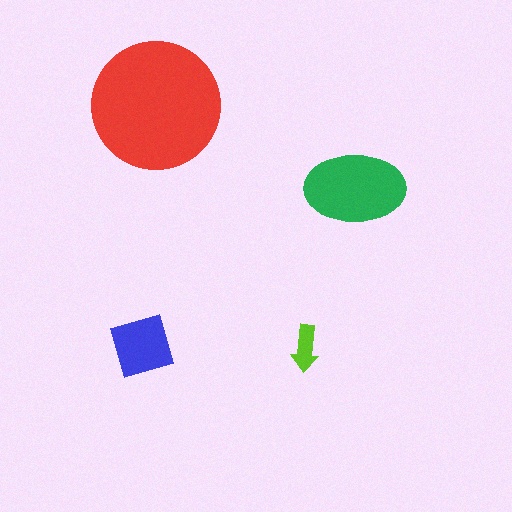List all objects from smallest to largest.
The lime arrow, the blue square, the green ellipse, the red circle.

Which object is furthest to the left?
The blue square is leftmost.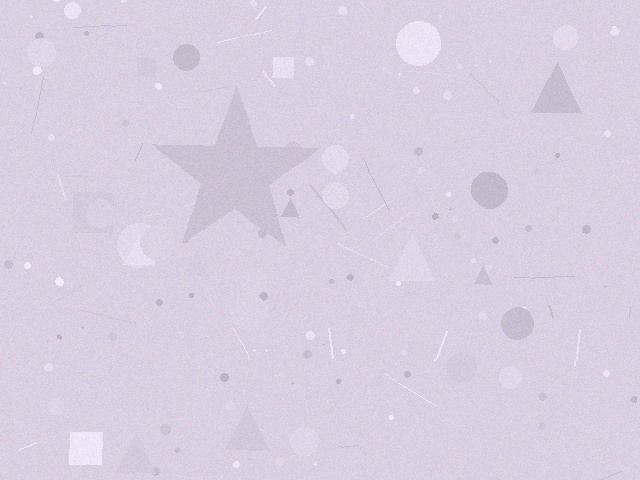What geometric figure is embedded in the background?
A star is embedded in the background.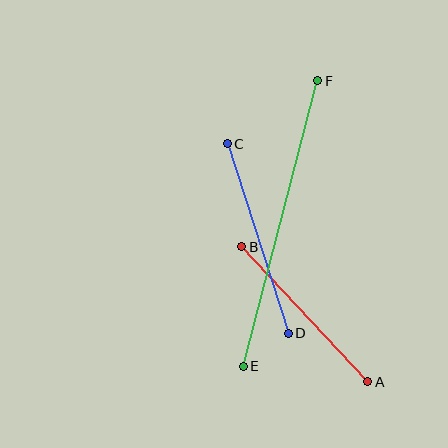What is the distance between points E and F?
The distance is approximately 295 pixels.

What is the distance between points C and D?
The distance is approximately 199 pixels.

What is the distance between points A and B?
The distance is approximately 185 pixels.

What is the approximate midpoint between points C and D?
The midpoint is at approximately (258, 239) pixels.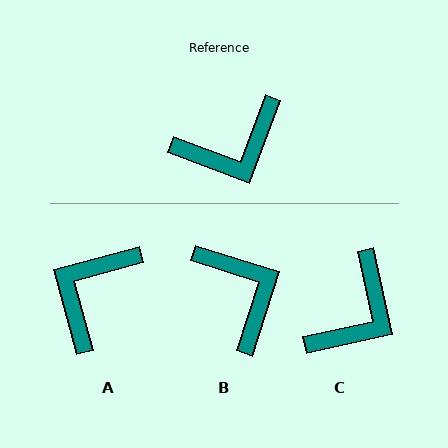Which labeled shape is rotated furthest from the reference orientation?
A, about 144 degrees away.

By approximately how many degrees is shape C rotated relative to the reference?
Approximately 33 degrees counter-clockwise.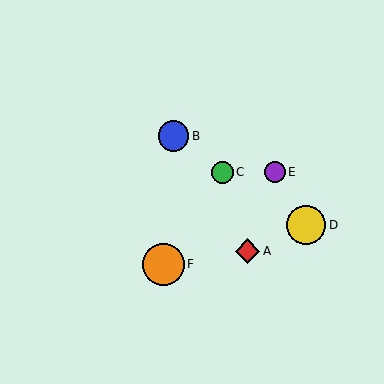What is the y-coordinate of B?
Object B is at y≈136.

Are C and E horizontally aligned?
Yes, both are at y≈172.